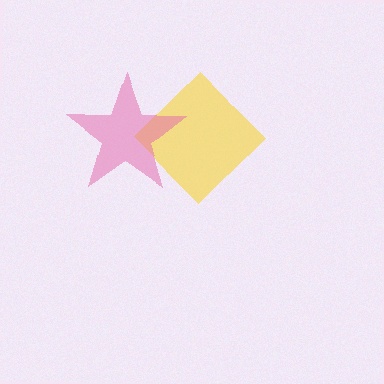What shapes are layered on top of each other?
The layered shapes are: a yellow diamond, a pink star.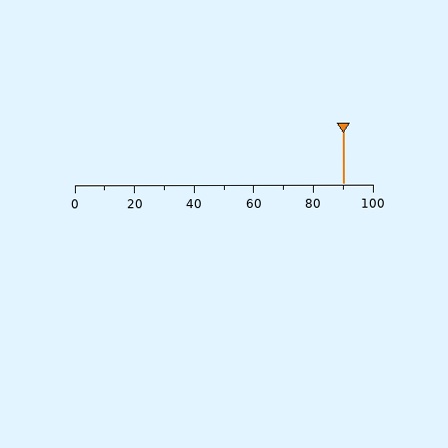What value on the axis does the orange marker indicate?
The marker indicates approximately 90.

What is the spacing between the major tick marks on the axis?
The major ticks are spaced 20 apart.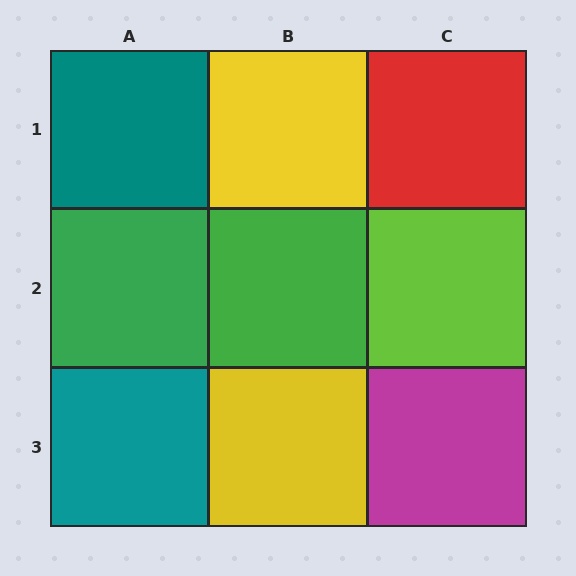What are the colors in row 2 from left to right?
Green, green, lime.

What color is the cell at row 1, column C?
Red.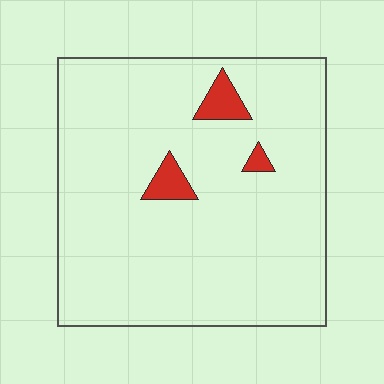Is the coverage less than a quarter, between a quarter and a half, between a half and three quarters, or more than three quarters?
Less than a quarter.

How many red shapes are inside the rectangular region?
3.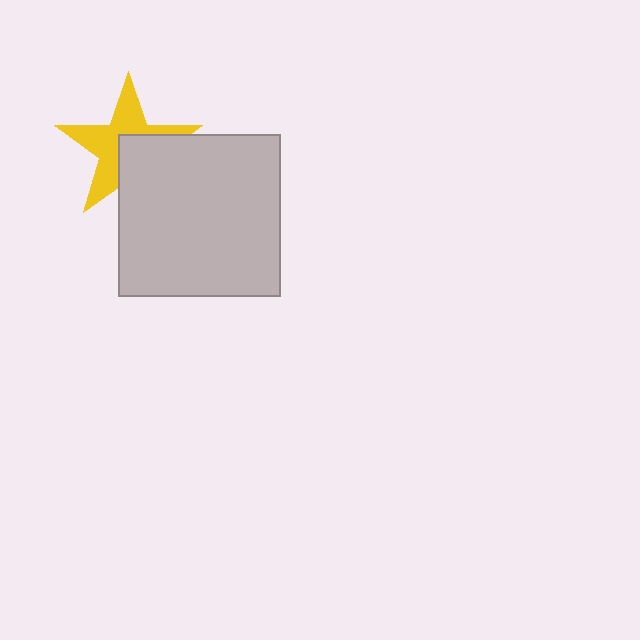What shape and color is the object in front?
The object in front is a light gray square.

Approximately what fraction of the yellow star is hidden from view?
Roughly 43% of the yellow star is hidden behind the light gray square.